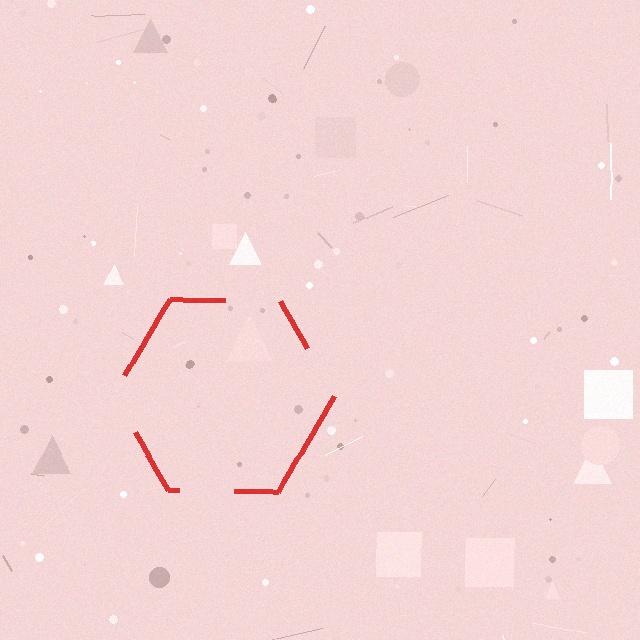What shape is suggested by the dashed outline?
The dashed outline suggests a hexagon.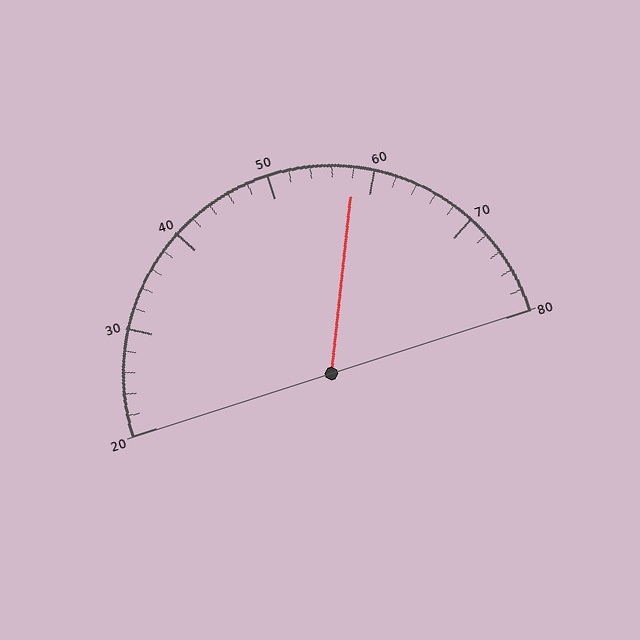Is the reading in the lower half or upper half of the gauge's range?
The reading is in the upper half of the range (20 to 80).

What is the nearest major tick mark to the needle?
The nearest major tick mark is 60.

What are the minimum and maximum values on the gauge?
The gauge ranges from 20 to 80.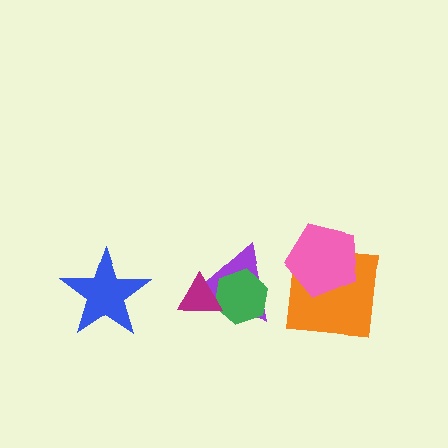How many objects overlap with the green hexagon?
2 objects overlap with the green hexagon.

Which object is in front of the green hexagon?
The magenta triangle is in front of the green hexagon.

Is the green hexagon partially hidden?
Yes, it is partially covered by another shape.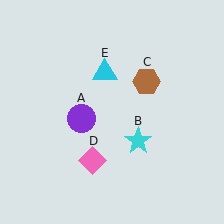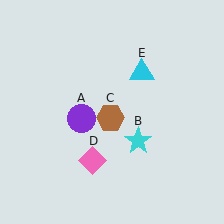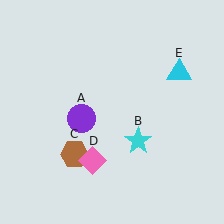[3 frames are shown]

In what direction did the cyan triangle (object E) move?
The cyan triangle (object E) moved right.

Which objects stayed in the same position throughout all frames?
Purple circle (object A) and cyan star (object B) and pink diamond (object D) remained stationary.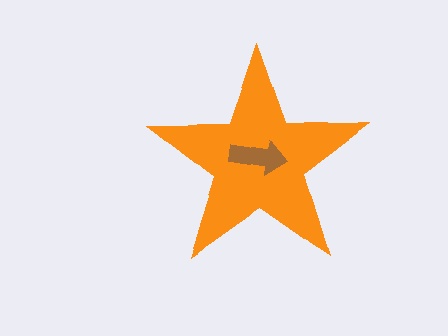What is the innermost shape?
The brown arrow.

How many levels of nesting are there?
2.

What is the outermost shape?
The orange star.